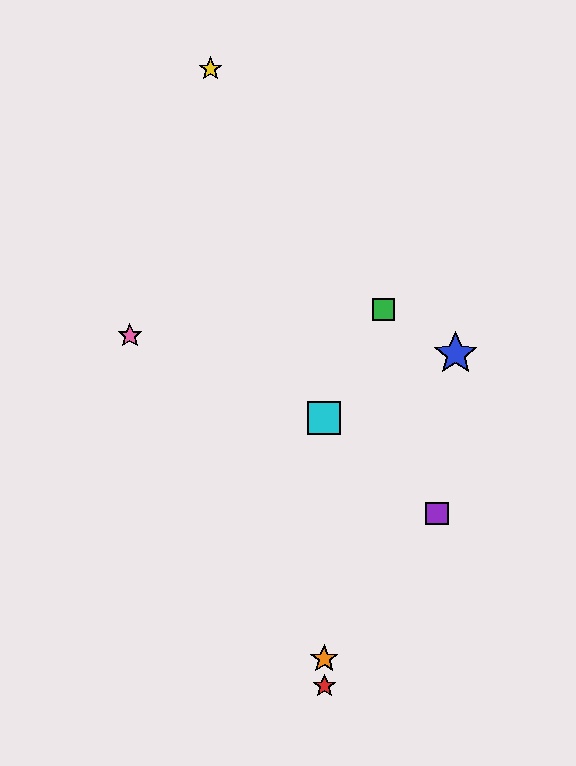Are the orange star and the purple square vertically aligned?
No, the orange star is at x≈324 and the purple square is at x≈437.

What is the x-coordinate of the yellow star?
The yellow star is at x≈211.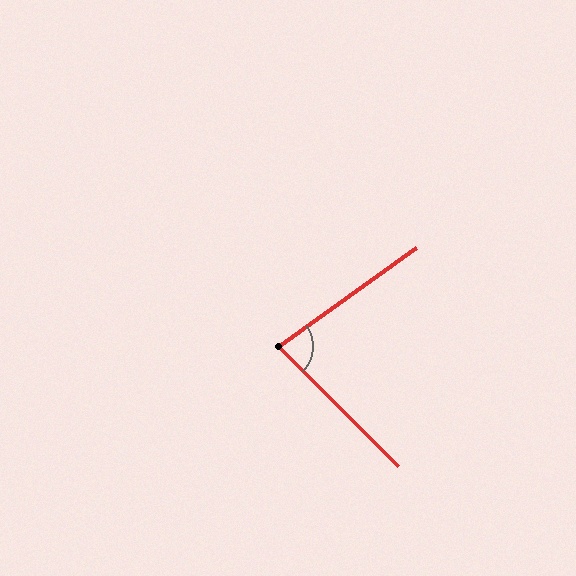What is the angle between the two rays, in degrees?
Approximately 80 degrees.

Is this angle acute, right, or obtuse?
It is acute.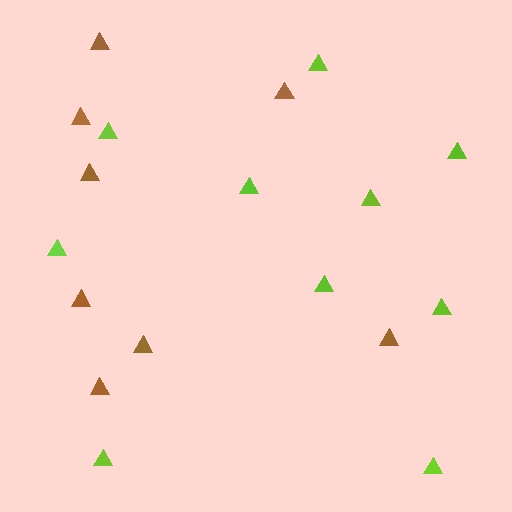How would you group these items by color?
There are 2 groups: one group of lime triangles (10) and one group of brown triangles (8).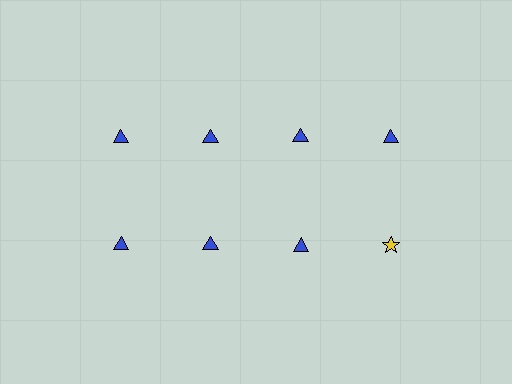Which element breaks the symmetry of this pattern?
The yellow star in the second row, second from right column breaks the symmetry. All other shapes are blue triangles.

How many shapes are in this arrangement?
There are 8 shapes arranged in a grid pattern.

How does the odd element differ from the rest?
It differs in both color (yellow instead of blue) and shape (star instead of triangle).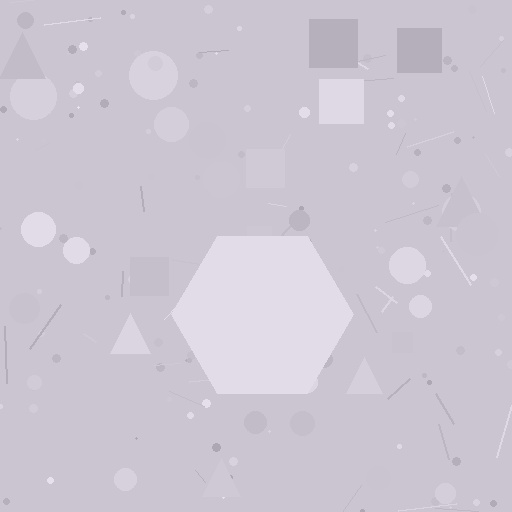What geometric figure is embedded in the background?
A hexagon is embedded in the background.